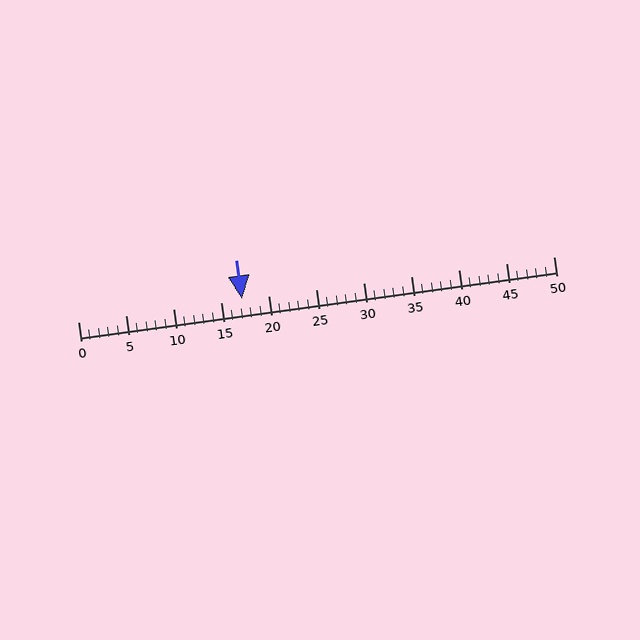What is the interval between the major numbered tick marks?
The major tick marks are spaced 5 units apart.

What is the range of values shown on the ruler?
The ruler shows values from 0 to 50.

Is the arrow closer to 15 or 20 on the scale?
The arrow is closer to 15.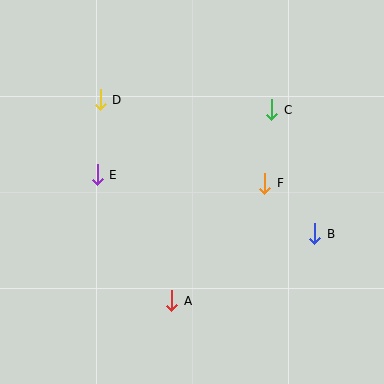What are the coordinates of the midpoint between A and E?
The midpoint between A and E is at (135, 238).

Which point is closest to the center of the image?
Point F at (265, 183) is closest to the center.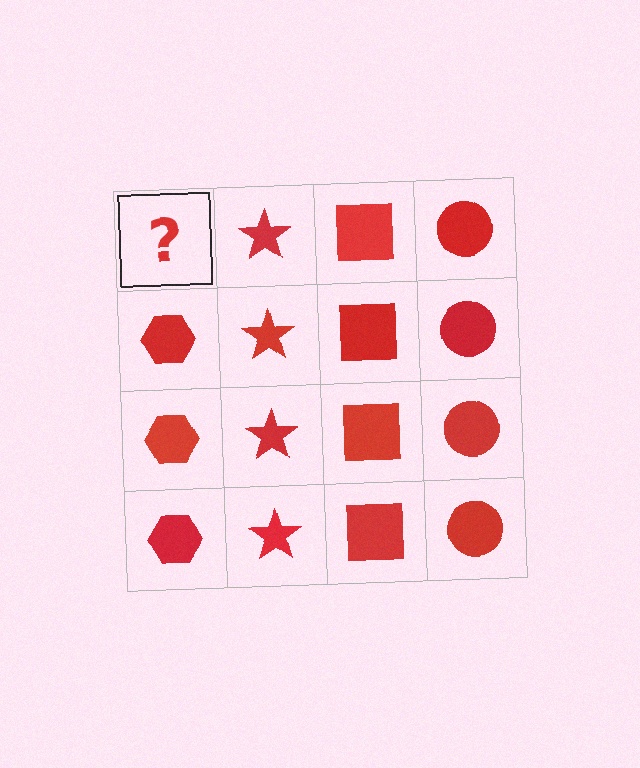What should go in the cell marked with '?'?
The missing cell should contain a red hexagon.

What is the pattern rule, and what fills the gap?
The rule is that each column has a consistent shape. The gap should be filled with a red hexagon.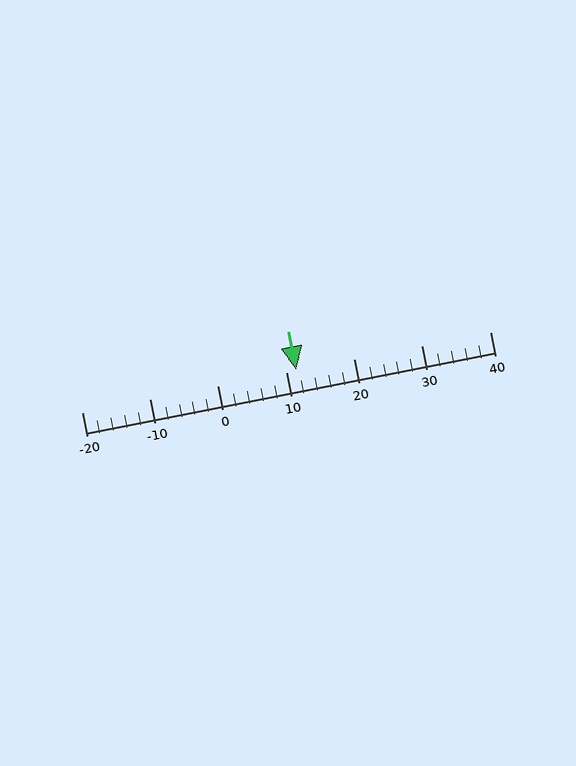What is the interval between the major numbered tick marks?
The major tick marks are spaced 10 units apart.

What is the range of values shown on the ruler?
The ruler shows values from -20 to 40.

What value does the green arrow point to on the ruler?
The green arrow points to approximately 12.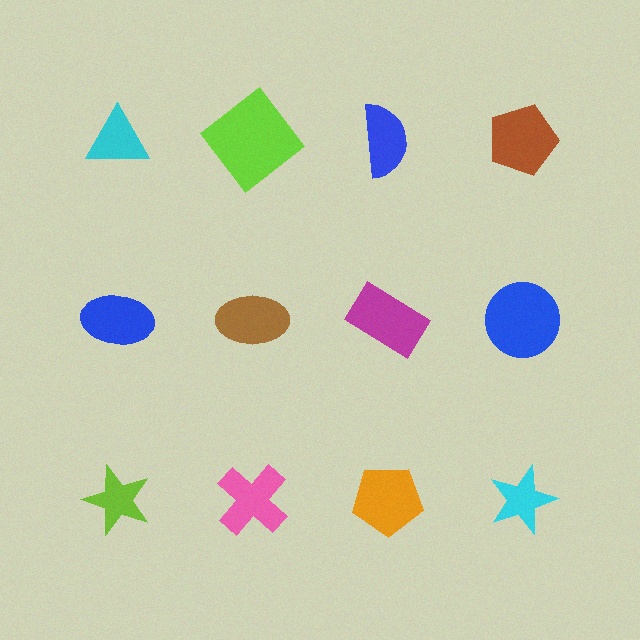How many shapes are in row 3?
4 shapes.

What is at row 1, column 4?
A brown pentagon.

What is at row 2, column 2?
A brown ellipse.